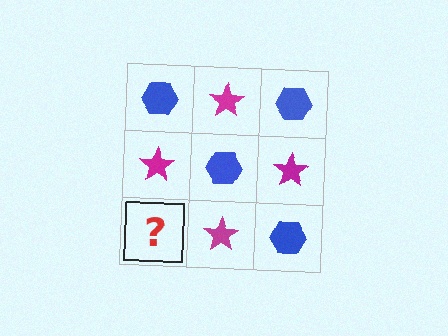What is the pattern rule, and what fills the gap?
The rule is that it alternates blue hexagon and magenta star in a checkerboard pattern. The gap should be filled with a blue hexagon.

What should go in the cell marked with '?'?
The missing cell should contain a blue hexagon.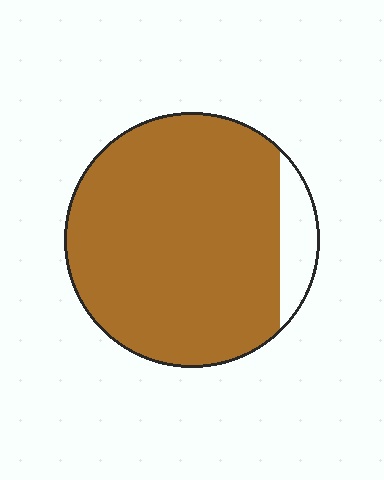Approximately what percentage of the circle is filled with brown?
Approximately 90%.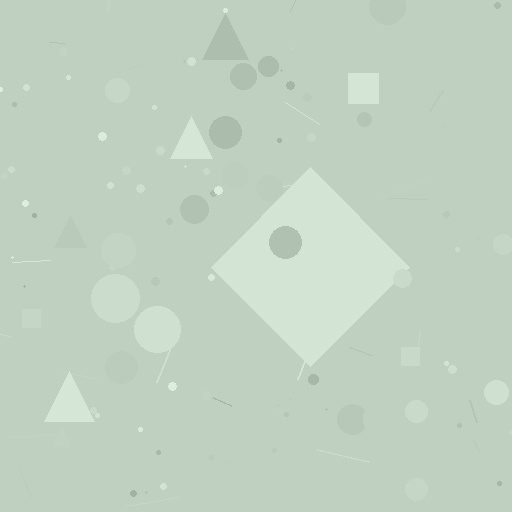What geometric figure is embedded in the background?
A diamond is embedded in the background.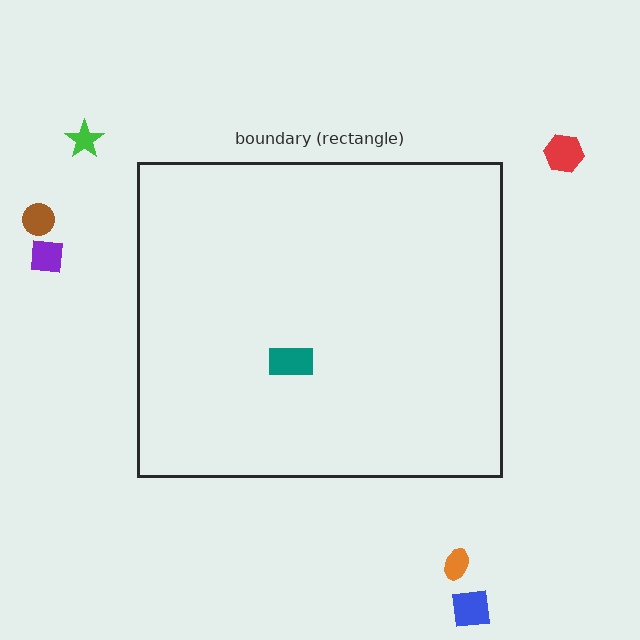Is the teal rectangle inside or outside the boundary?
Inside.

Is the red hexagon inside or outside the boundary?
Outside.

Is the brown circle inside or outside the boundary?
Outside.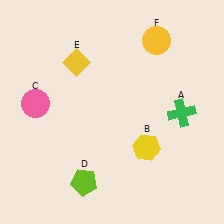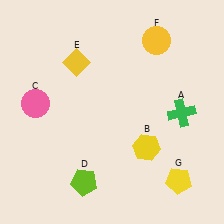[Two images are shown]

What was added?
A yellow pentagon (G) was added in Image 2.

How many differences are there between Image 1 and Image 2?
There is 1 difference between the two images.